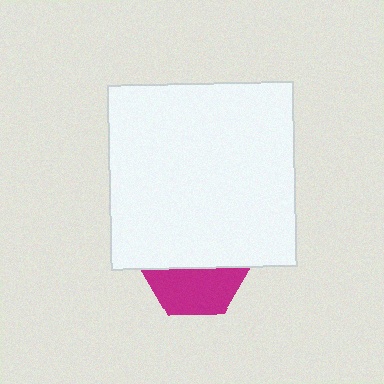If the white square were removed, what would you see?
You would see the complete magenta hexagon.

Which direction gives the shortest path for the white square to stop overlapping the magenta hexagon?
Moving up gives the shortest separation.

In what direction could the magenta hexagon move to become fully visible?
The magenta hexagon could move down. That would shift it out from behind the white square entirely.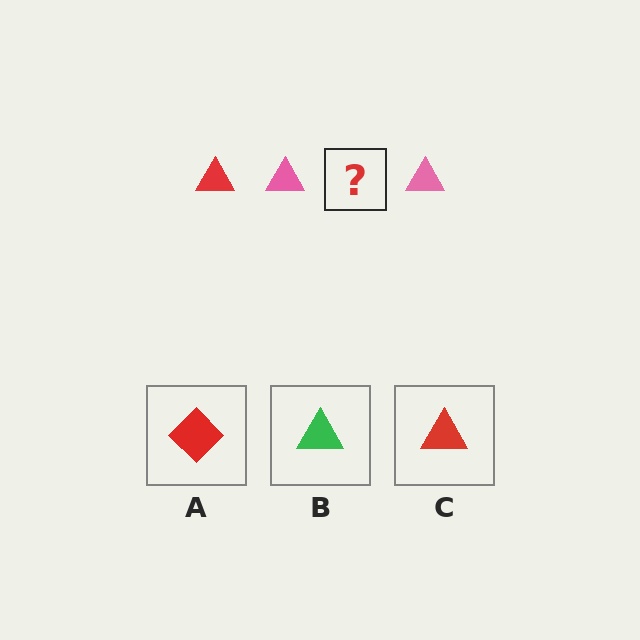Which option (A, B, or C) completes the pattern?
C.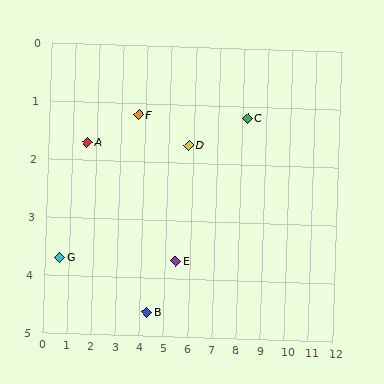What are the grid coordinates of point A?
Point A is at approximately (1.6, 1.7).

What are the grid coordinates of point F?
Point F is at approximately (3.7, 1.2).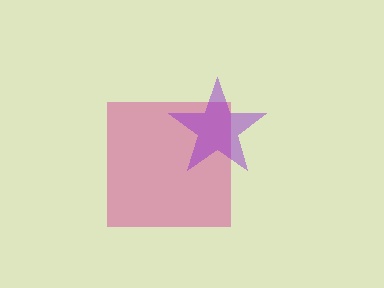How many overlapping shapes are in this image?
There are 2 overlapping shapes in the image.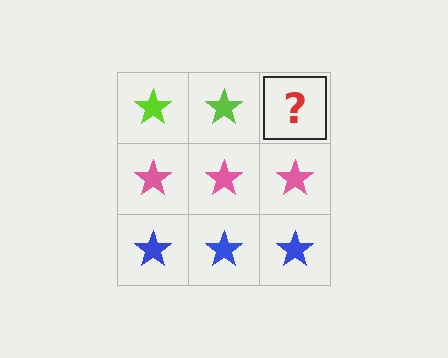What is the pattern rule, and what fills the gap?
The rule is that each row has a consistent color. The gap should be filled with a lime star.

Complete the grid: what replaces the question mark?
The question mark should be replaced with a lime star.